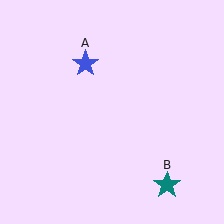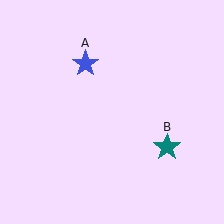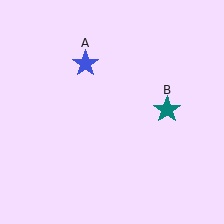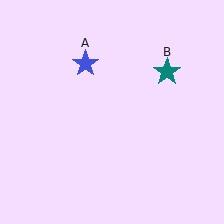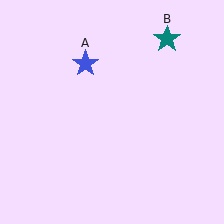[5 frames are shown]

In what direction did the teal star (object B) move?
The teal star (object B) moved up.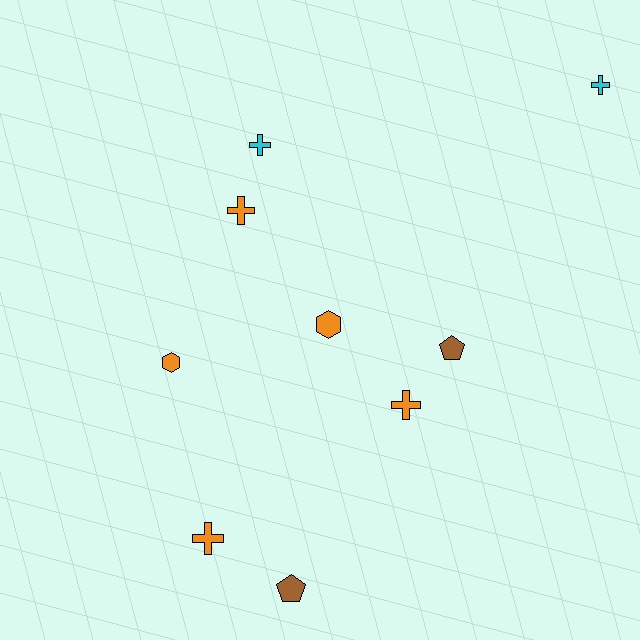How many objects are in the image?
There are 9 objects.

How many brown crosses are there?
There are no brown crosses.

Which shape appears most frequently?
Cross, with 5 objects.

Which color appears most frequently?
Orange, with 5 objects.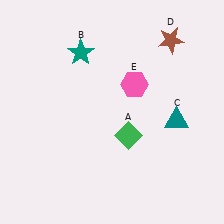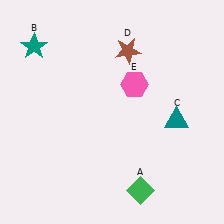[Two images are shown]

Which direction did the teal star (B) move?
The teal star (B) moved left.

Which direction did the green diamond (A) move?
The green diamond (A) moved down.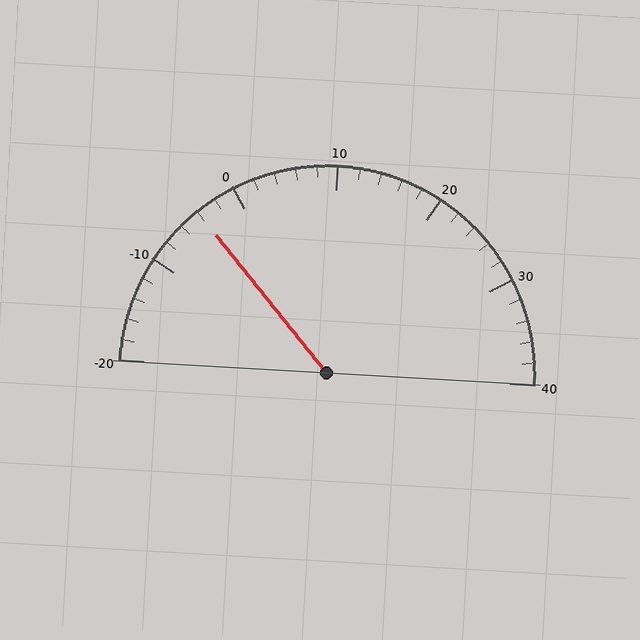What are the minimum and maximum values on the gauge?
The gauge ranges from -20 to 40.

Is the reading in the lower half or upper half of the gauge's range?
The reading is in the lower half of the range (-20 to 40).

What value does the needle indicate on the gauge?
The needle indicates approximately -4.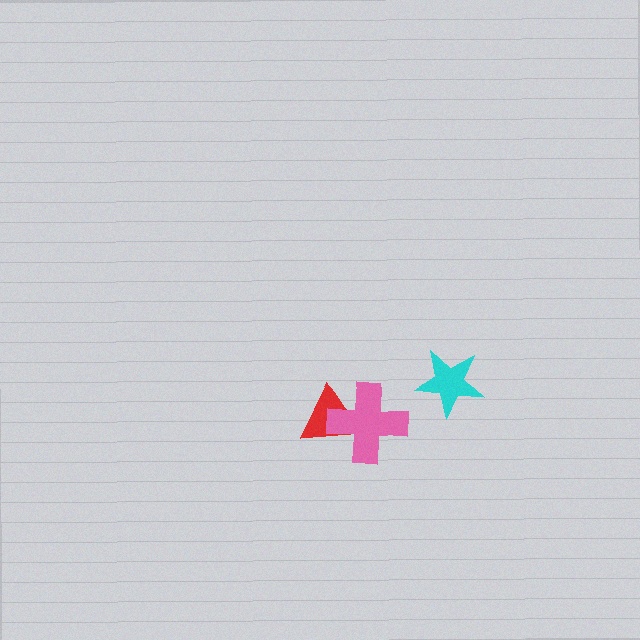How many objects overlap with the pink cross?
1 object overlaps with the pink cross.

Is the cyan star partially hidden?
No, no other shape covers it.